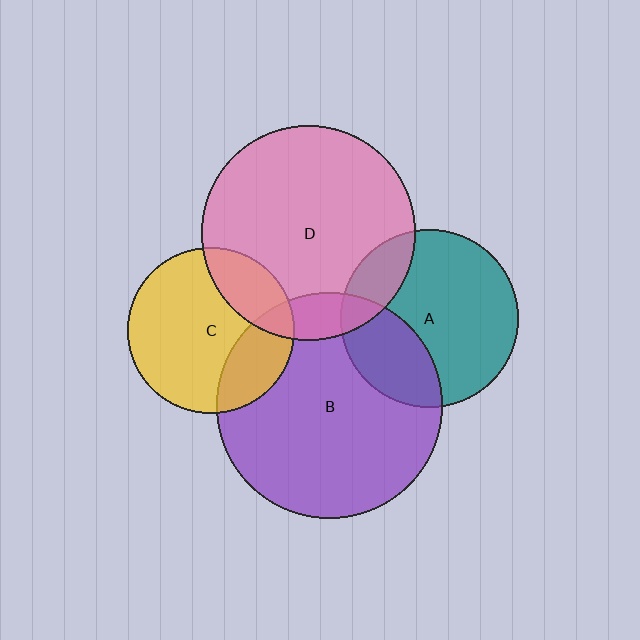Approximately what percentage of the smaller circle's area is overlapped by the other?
Approximately 20%.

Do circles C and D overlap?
Yes.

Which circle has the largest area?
Circle B (purple).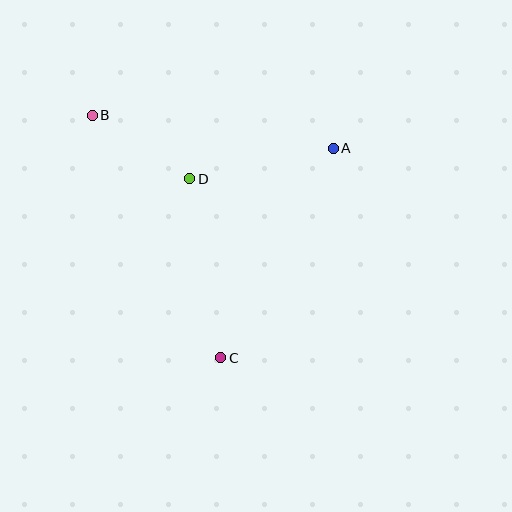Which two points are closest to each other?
Points B and D are closest to each other.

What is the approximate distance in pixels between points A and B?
The distance between A and B is approximately 243 pixels.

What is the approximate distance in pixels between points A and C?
The distance between A and C is approximately 238 pixels.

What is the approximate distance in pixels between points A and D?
The distance between A and D is approximately 147 pixels.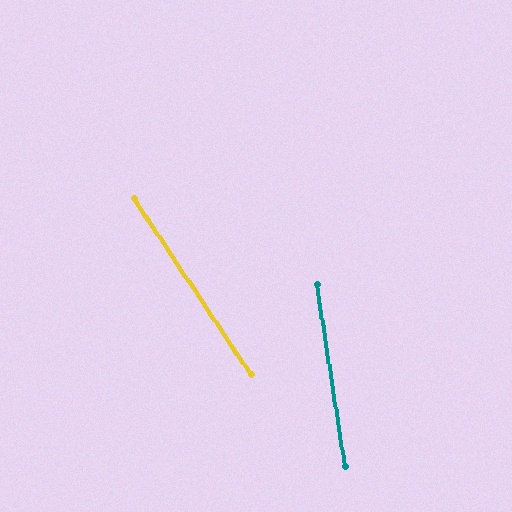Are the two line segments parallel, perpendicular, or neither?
Neither parallel nor perpendicular — they differ by about 25°.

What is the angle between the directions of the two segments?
Approximately 25 degrees.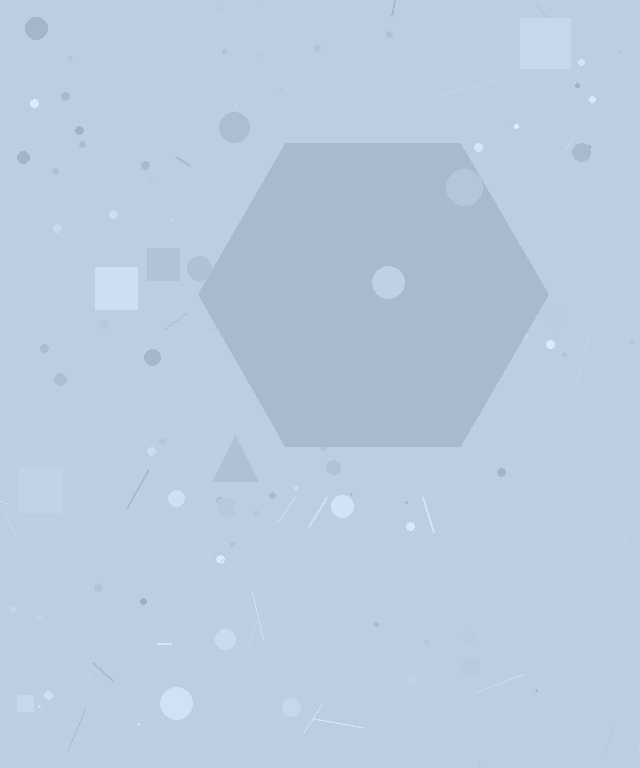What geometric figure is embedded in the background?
A hexagon is embedded in the background.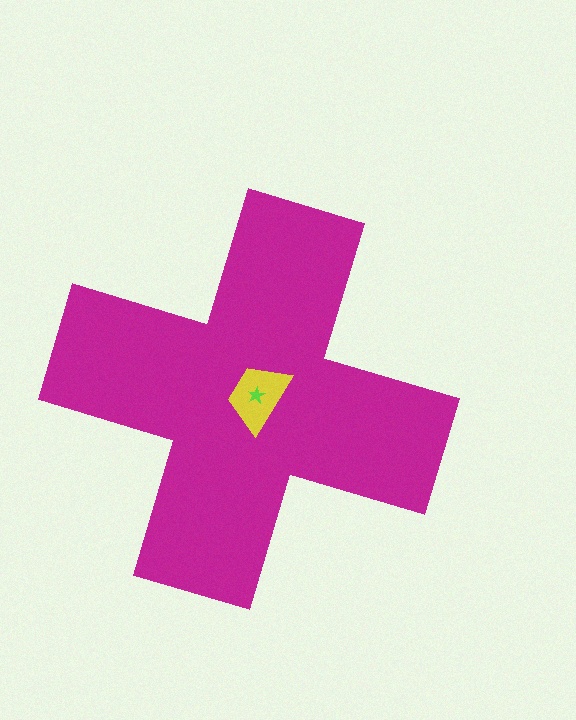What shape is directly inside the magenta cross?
The yellow trapezoid.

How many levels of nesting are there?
3.